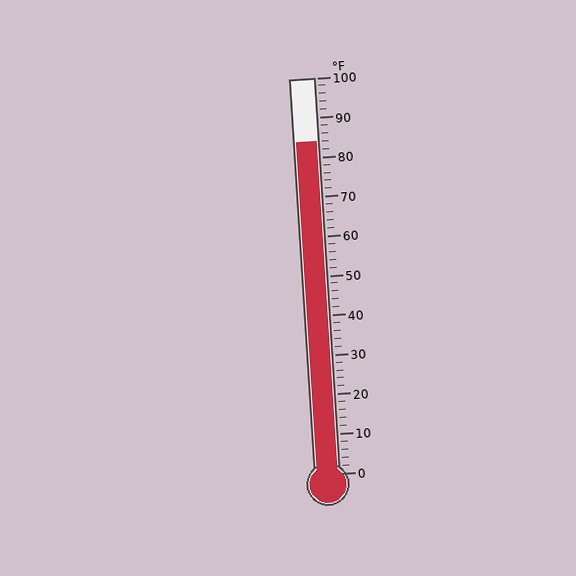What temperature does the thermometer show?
The thermometer shows approximately 84°F.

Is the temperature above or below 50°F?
The temperature is above 50°F.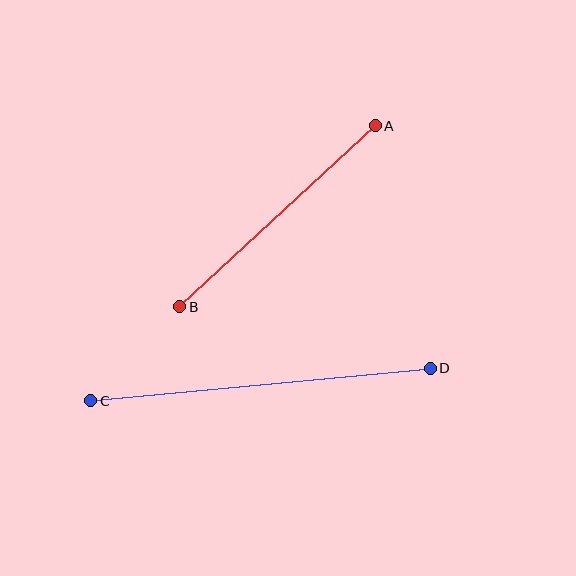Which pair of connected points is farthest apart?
Points C and D are farthest apart.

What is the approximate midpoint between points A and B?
The midpoint is at approximately (277, 216) pixels.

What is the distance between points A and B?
The distance is approximately 266 pixels.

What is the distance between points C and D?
The distance is approximately 341 pixels.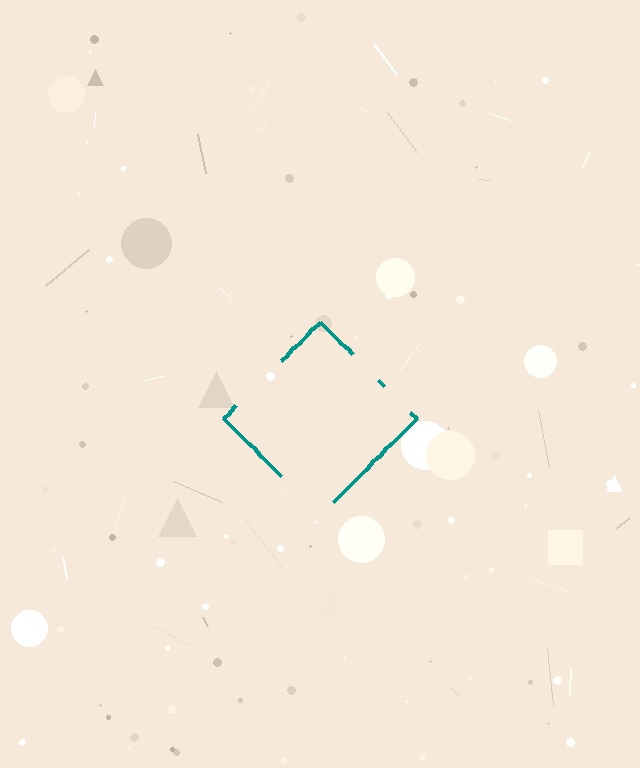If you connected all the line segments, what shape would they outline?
They would outline a diamond.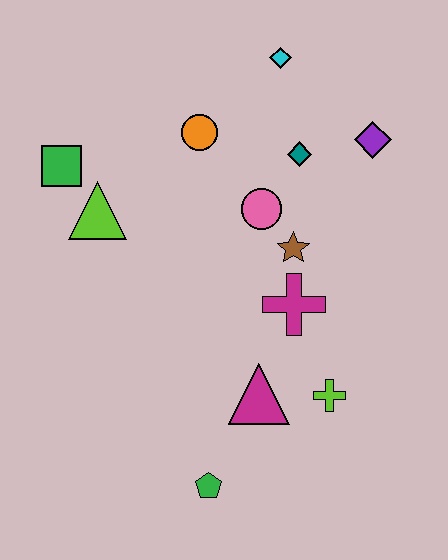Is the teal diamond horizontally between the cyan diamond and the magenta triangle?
No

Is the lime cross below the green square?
Yes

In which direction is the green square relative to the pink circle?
The green square is to the left of the pink circle.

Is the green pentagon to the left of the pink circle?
Yes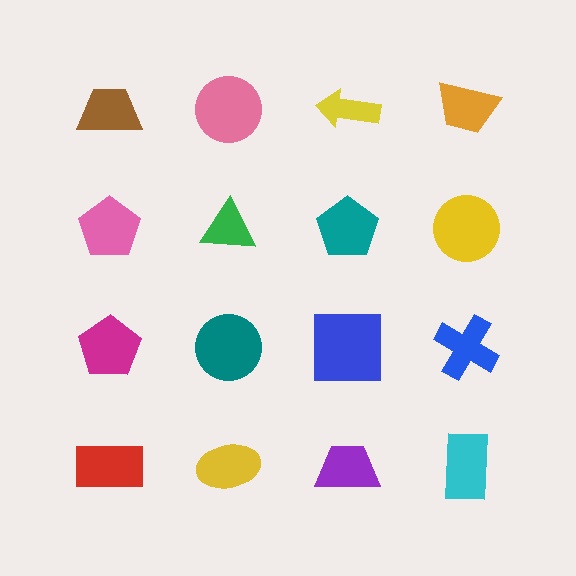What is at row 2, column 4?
A yellow circle.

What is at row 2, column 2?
A green triangle.